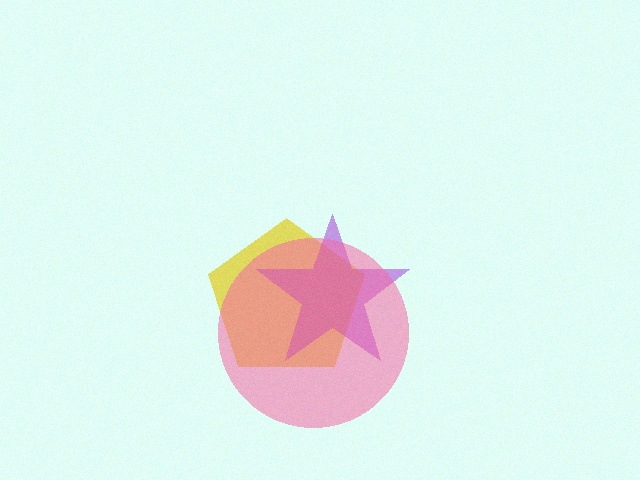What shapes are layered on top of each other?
The layered shapes are: a yellow pentagon, a purple star, a pink circle.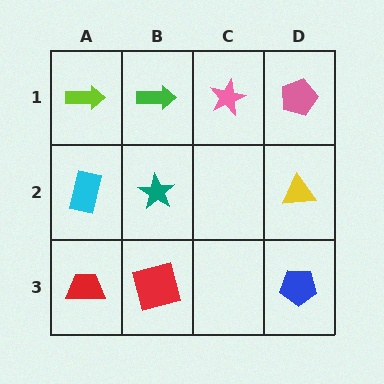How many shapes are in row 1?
4 shapes.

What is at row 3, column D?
A blue pentagon.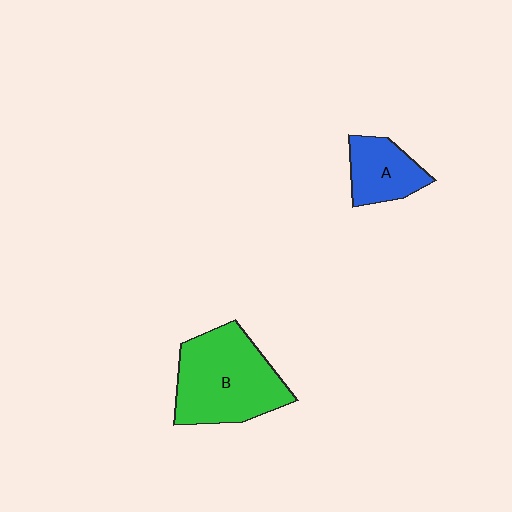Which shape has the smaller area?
Shape A (blue).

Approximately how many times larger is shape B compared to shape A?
Approximately 2.0 times.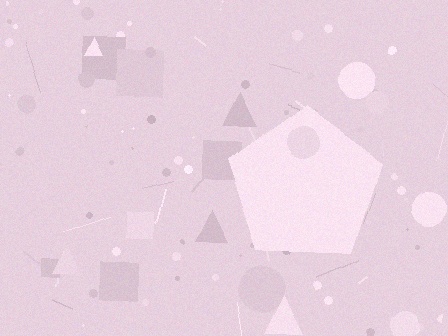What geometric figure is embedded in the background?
A pentagon is embedded in the background.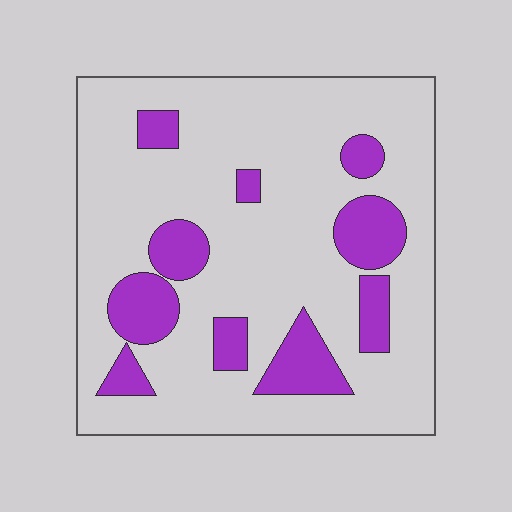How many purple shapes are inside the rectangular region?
10.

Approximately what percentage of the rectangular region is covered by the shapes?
Approximately 20%.